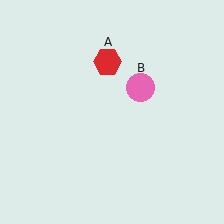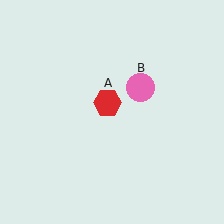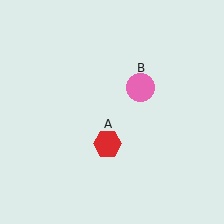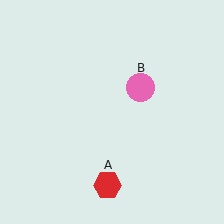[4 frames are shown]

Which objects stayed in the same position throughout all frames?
Pink circle (object B) remained stationary.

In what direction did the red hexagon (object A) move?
The red hexagon (object A) moved down.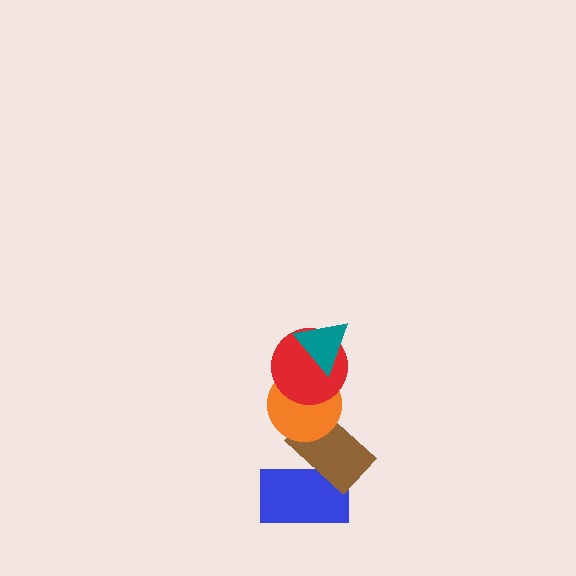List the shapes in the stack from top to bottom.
From top to bottom: the teal triangle, the red circle, the orange circle, the brown rectangle, the blue rectangle.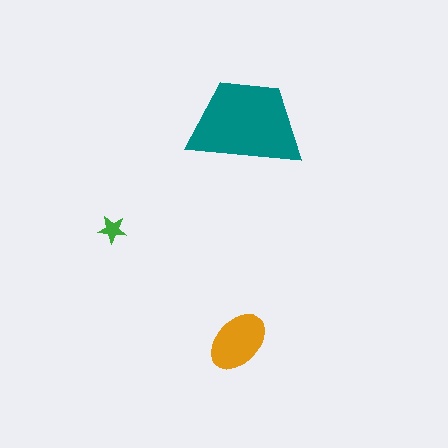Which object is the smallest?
The green star.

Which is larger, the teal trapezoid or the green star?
The teal trapezoid.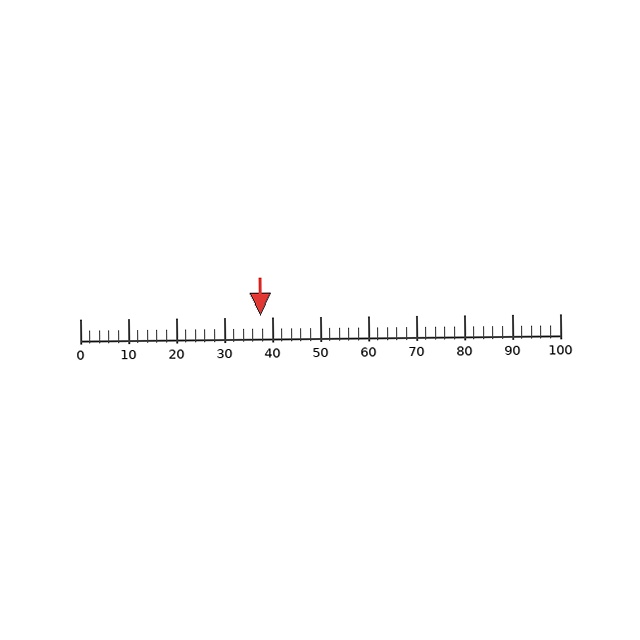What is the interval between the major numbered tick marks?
The major tick marks are spaced 10 units apart.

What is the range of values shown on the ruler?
The ruler shows values from 0 to 100.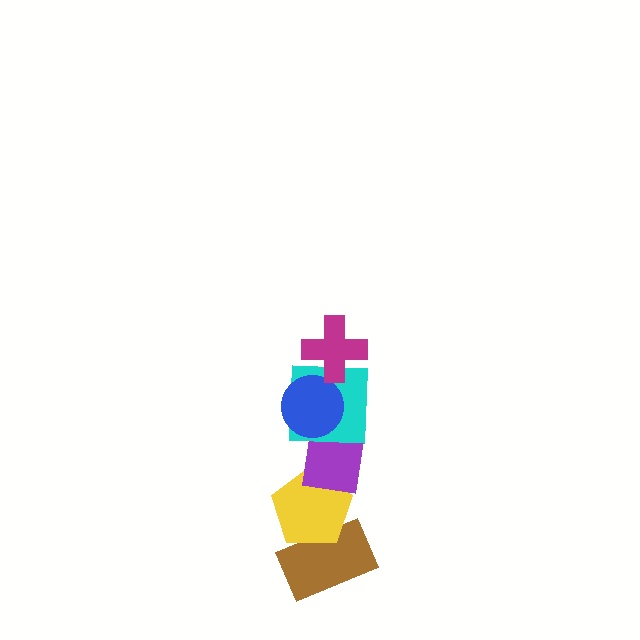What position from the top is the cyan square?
The cyan square is 3rd from the top.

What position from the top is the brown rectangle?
The brown rectangle is 6th from the top.